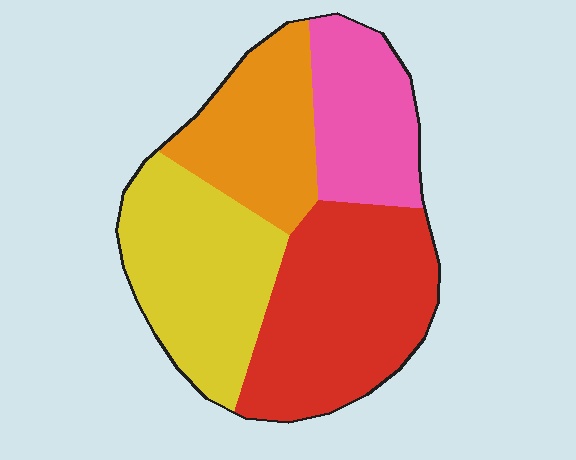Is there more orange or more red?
Red.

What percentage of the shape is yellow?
Yellow covers about 30% of the shape.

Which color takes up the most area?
Red, at roughly 35%.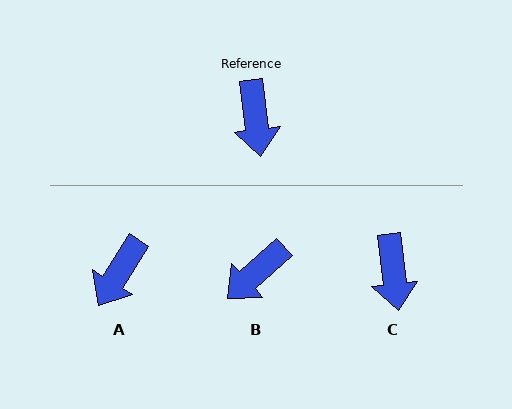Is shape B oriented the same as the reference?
No, it is off by about 55 degrees.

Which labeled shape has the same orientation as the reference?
C.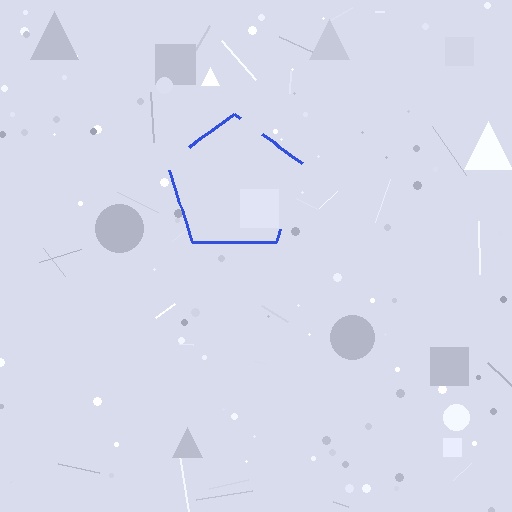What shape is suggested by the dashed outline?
The dashed outline suggests a pentagon.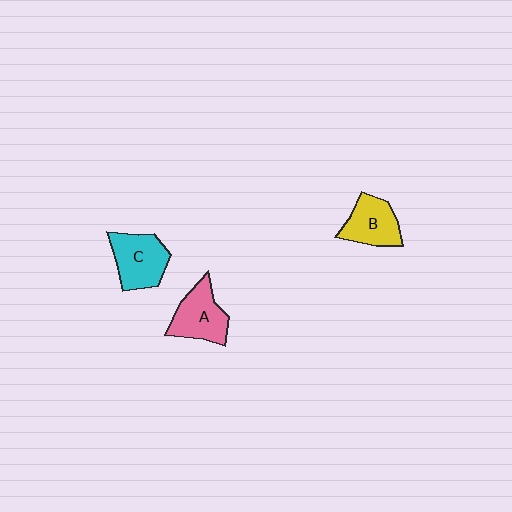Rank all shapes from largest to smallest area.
From largest to smallest: C (cyan), A (pink), B (yellow).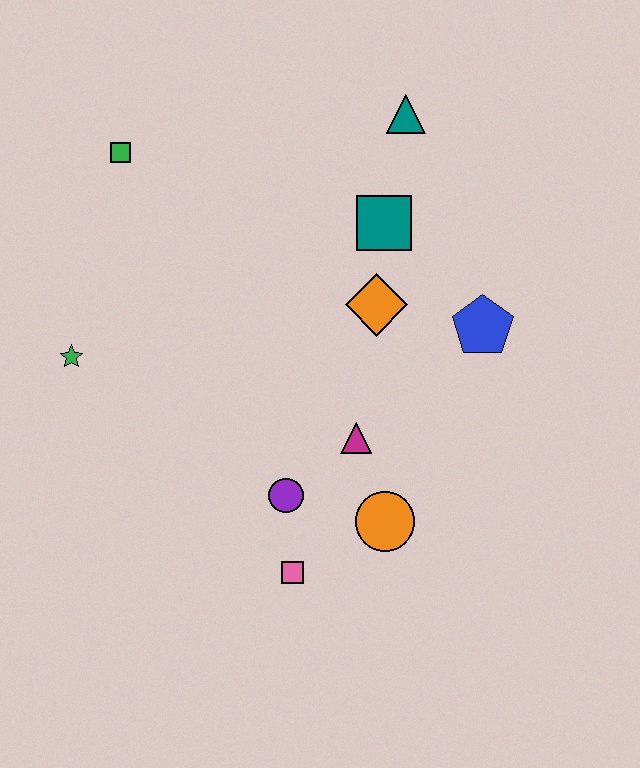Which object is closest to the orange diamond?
The teal square is closest to the orange diamond.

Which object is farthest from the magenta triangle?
The green square is farthest from the magenta triangle.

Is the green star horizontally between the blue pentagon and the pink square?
No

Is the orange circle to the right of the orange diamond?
Yes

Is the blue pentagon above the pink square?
Yes